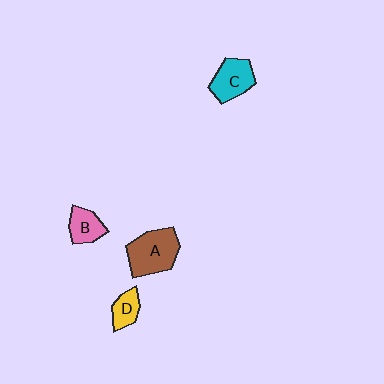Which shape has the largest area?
Shape A (brown).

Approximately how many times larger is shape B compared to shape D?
Approximately 1.2 times.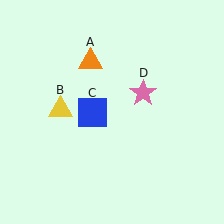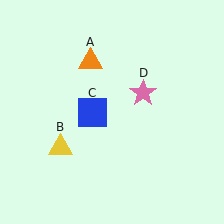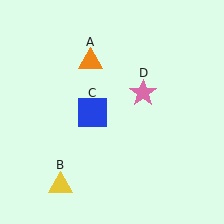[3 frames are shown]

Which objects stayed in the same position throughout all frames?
Orange triangle (object A) and blue square (object C) and pink star (object D) remained stationary.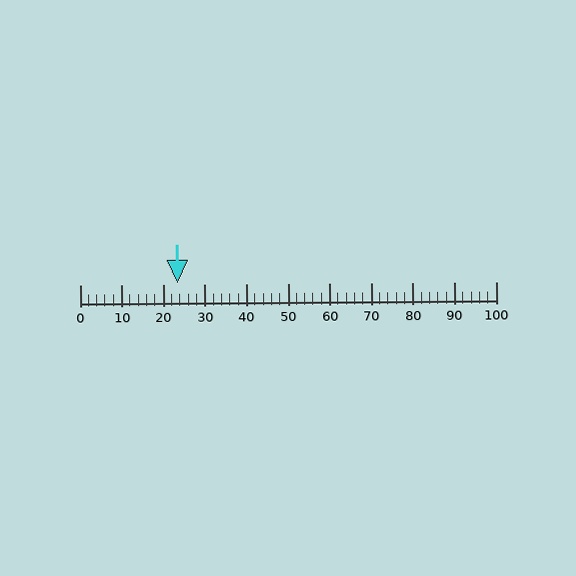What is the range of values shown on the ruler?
The ruler shows values from 0 to 100.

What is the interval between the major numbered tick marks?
The major tick marks are spaced 10 units apart.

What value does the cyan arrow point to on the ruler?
The cyan arrow points to approximately 24.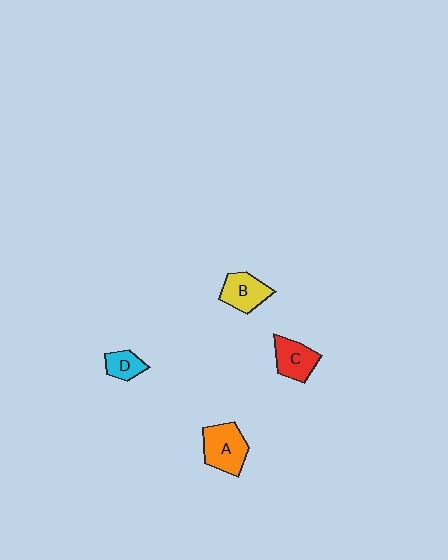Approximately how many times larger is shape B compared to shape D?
Approximately 1.6 times.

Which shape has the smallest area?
Shape D (cyan).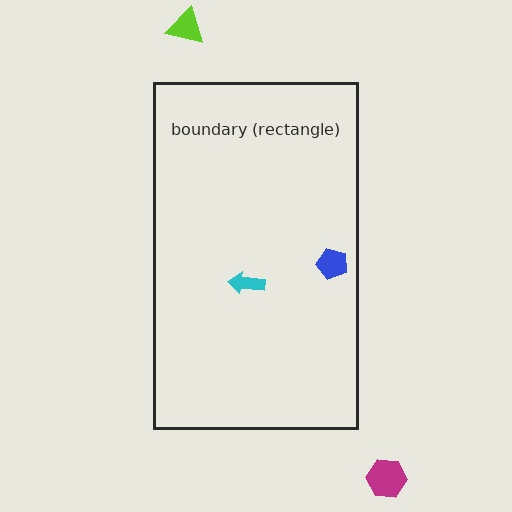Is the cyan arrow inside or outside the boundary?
Inside.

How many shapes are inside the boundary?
2 inside, 2 outside.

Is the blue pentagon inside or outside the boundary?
Inside.